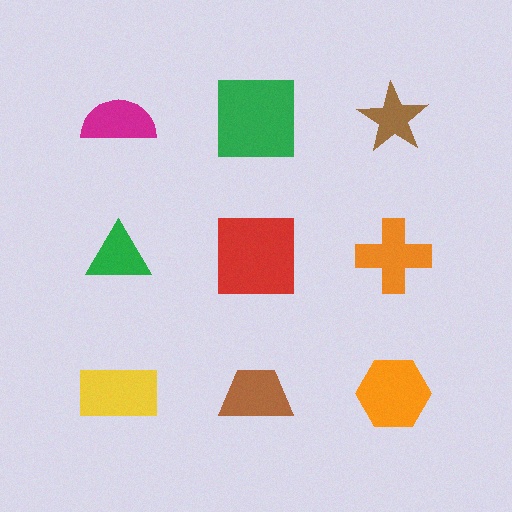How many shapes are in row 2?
3 shapes.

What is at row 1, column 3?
A brown star.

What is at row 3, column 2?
A brown trapezoid.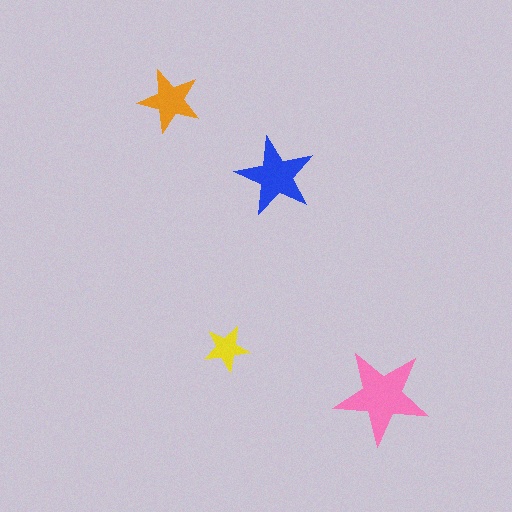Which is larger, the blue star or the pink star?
The pink one.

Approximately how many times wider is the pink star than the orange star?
About 1.5 times wider.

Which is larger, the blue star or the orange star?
The blue one.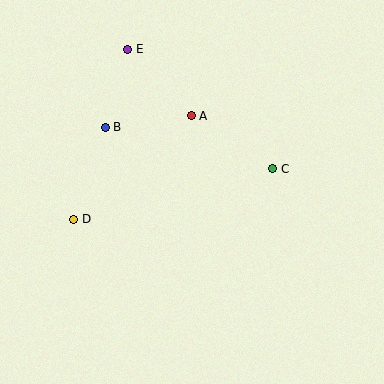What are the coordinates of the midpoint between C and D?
The midpoint between C and D is at (173, 194).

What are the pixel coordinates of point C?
Point C is at (273, 169).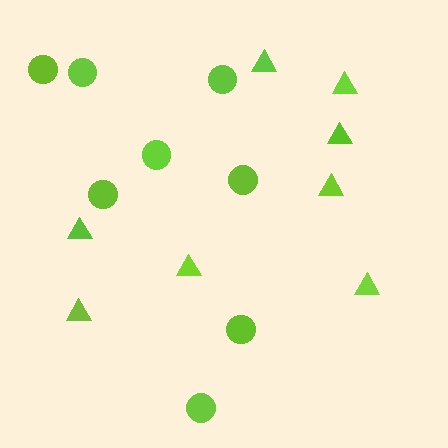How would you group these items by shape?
There are 2 groups: one group of triangles (8) and one group of circles (8).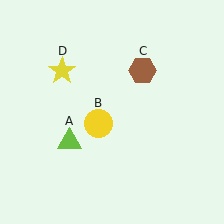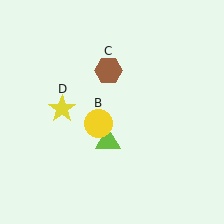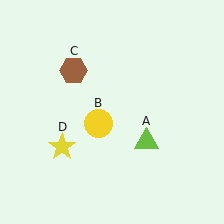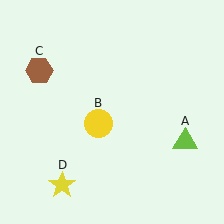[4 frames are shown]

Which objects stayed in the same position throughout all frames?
Yellow circle (object B) remained stationary.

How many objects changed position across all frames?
3 objects changed position: lime triangle (object A), brown hexagon (object C), yellow star (object D).